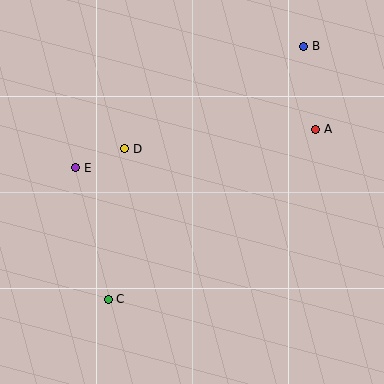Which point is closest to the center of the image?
Point D at (125, 149) is closest to the center.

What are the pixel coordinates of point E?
Point E is at (76, 168).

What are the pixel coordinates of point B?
Point B is at (304, 46).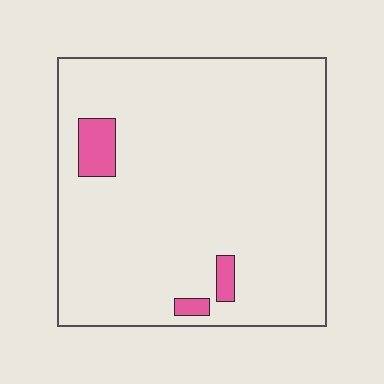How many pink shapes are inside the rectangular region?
3.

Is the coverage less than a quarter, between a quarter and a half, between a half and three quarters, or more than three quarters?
Less than a quarter.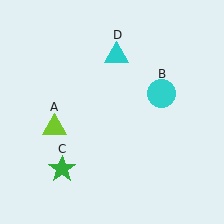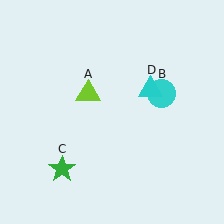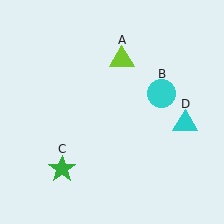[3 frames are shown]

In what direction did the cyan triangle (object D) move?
The cyan triangle (object D) moved down and to the right.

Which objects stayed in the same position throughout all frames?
Cyan circle (object B) and green star (object C) remained stationary.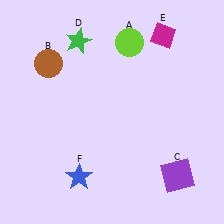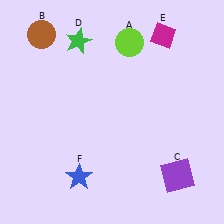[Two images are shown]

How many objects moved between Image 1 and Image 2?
1 object moved between the two images.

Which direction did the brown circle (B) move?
The brown circle (B) moved up.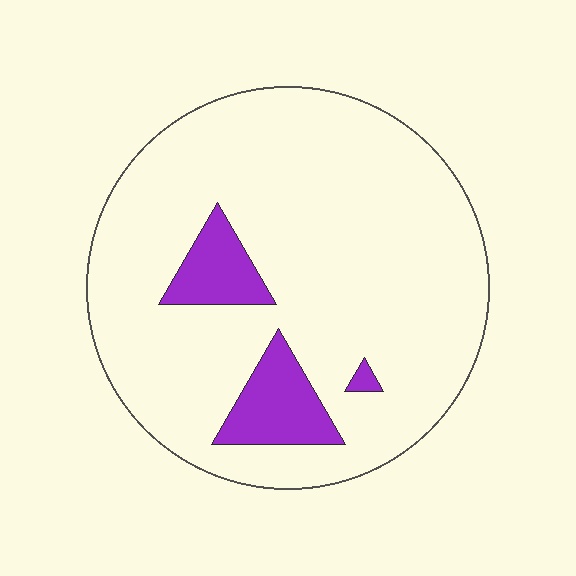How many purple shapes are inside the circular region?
3.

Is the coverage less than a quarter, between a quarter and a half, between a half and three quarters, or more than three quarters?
Less than a quarter.